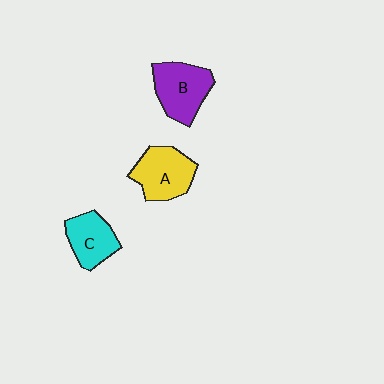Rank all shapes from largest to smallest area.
From largest to smallest: B (purple), A (yellow), C (cyan).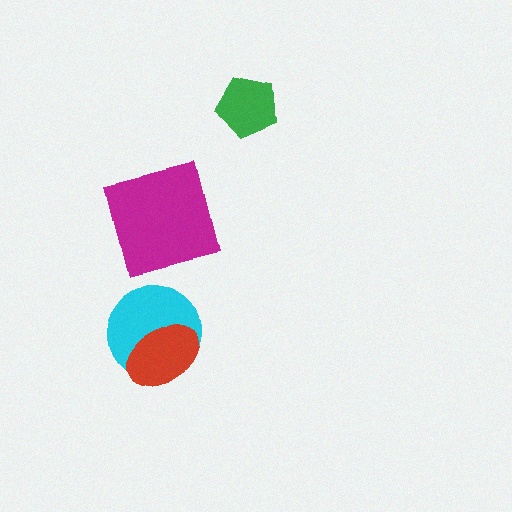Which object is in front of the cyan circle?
The red ellipse is in front of the cyan circle.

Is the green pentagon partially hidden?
No, no other shape covers it.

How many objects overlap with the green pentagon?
0 objects overlap with the green pentagon.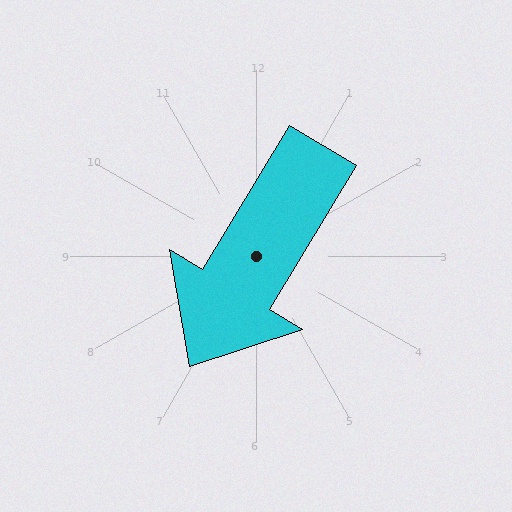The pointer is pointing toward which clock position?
Roughly 7 o'clock.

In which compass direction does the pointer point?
Southwest.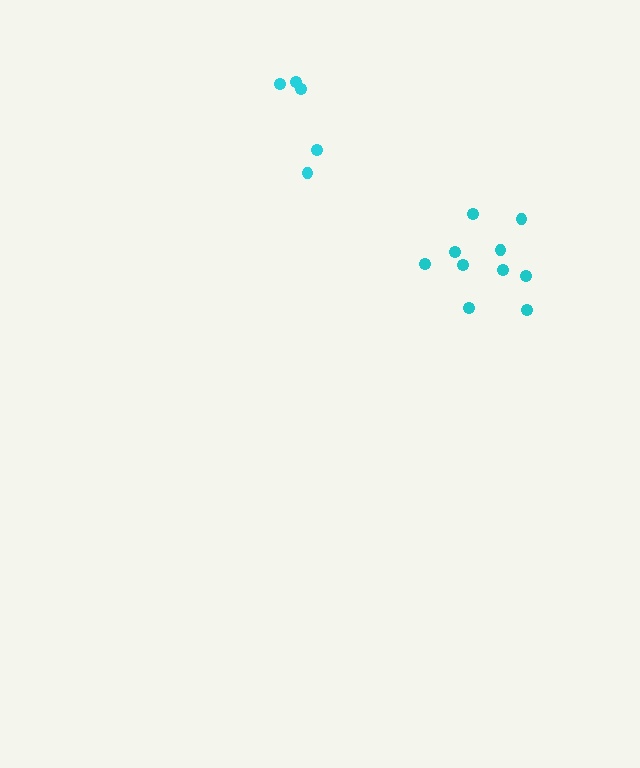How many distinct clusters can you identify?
There are 2 distinct clusters.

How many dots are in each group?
Group 1: 5 dots, Group 2: 10 dots (15 total).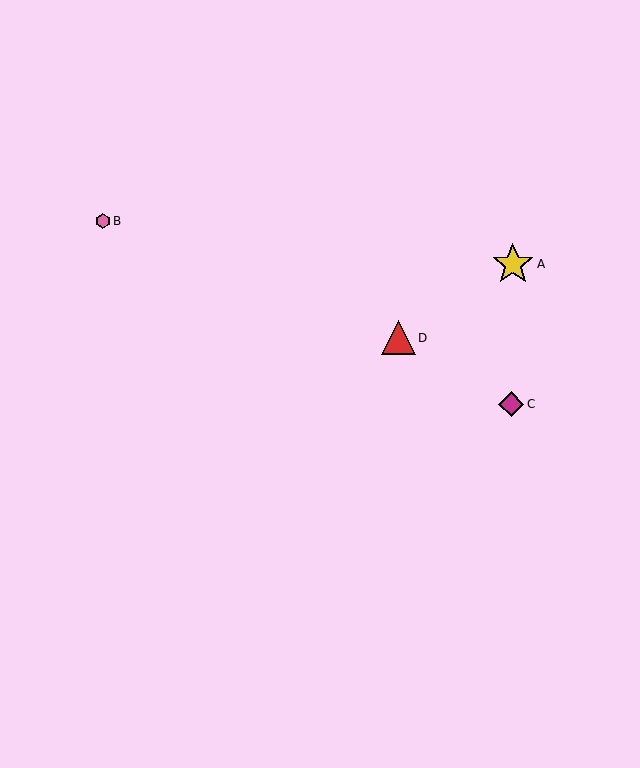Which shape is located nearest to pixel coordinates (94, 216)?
The pink hexagon (labeled B) at (103, 221) is nearest to that location.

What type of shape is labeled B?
Shape B is a pink hexagon.